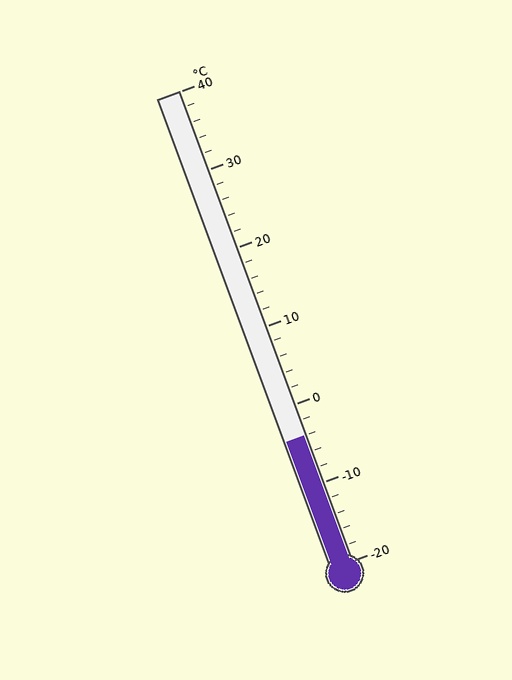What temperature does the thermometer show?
The thermometer shows approximately -4°C.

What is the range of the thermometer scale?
The thermometer scale ranges from -20°C to 40°C.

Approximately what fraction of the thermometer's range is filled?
The thermometer is filled to approximately 25% of its range.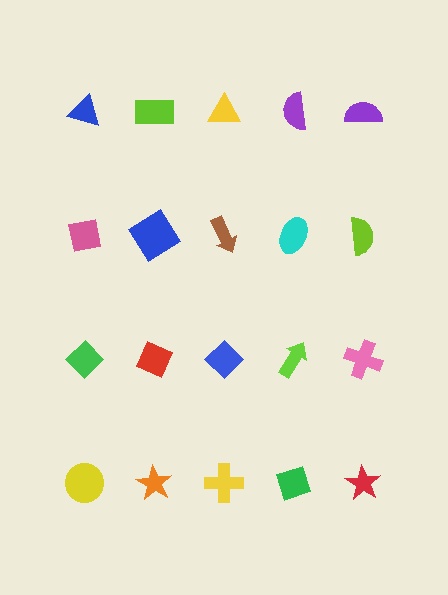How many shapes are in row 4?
5 shapes.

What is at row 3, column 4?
A lime arrow.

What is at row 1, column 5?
A purple semicircle.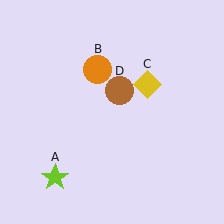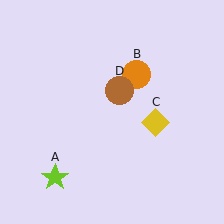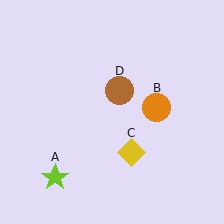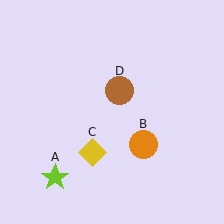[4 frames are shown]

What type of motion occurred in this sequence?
The orange circle (object B), yellow diamond (object C) rotated clockwise around the center of the scene.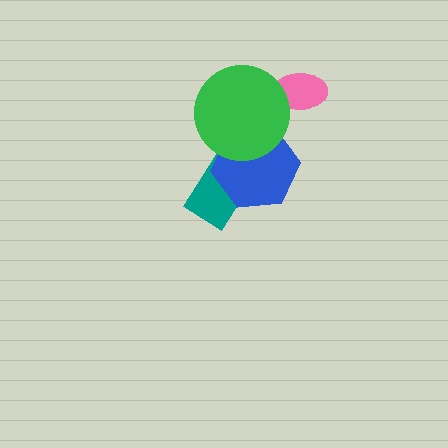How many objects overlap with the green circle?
3 objects overlap with the green circle.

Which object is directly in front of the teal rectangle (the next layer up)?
The blue hexagon is directly in front of the teal rectangle.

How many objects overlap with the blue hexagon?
2 objects overlap with the blue hexagon.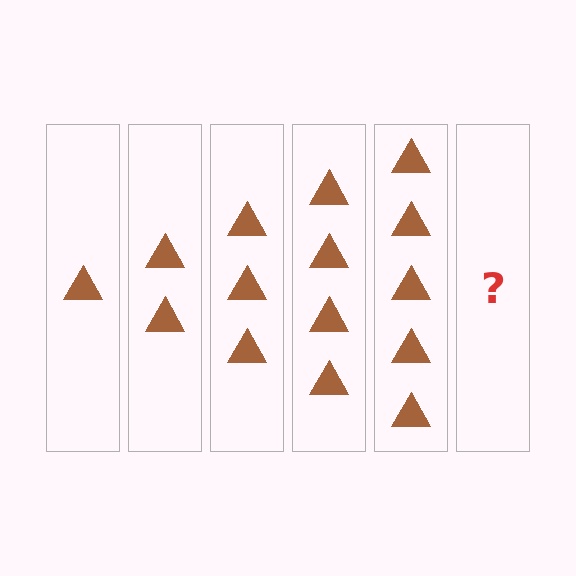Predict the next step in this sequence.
The next step is 6 triangles.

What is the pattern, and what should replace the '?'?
The pattern is that each step adds one more triangle. The '?' should be 6 triangles.